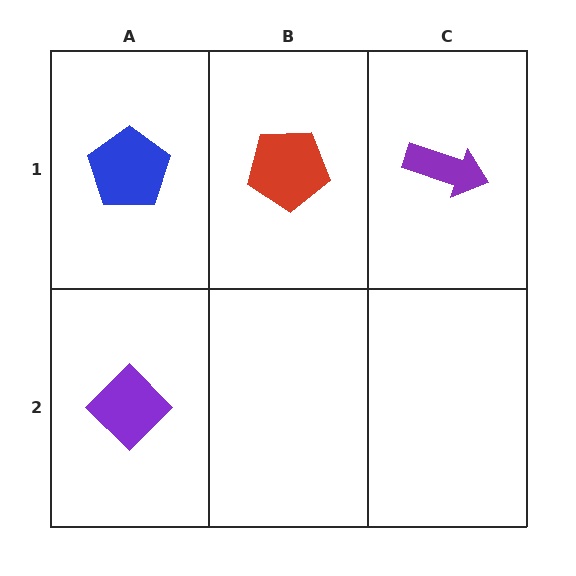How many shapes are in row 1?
3 shapes.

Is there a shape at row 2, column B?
No, that cell is empty.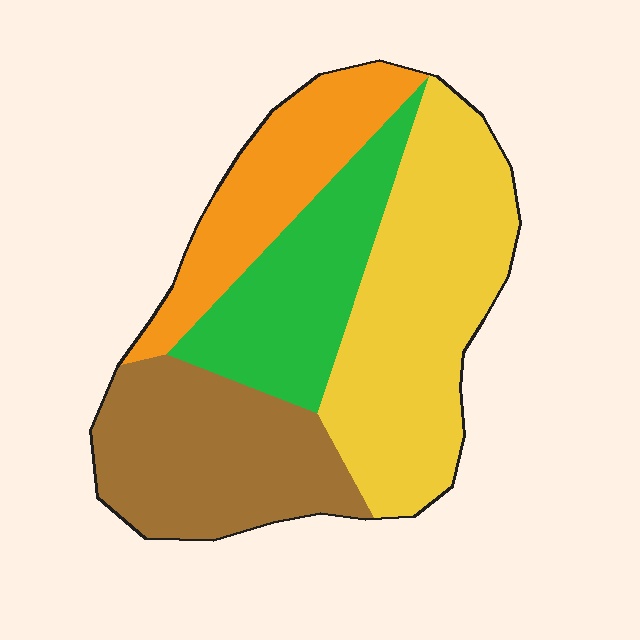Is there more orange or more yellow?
Yellow.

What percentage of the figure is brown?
Brown covers around 25% of the figure.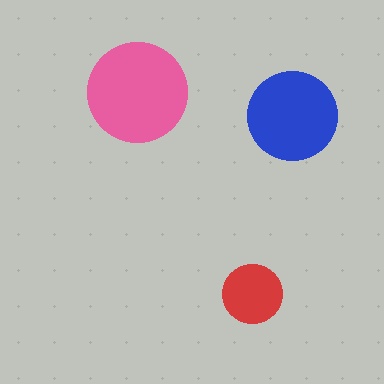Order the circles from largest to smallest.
the pink one, the blue one, the red one.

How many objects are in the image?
There are 3 objects in the image.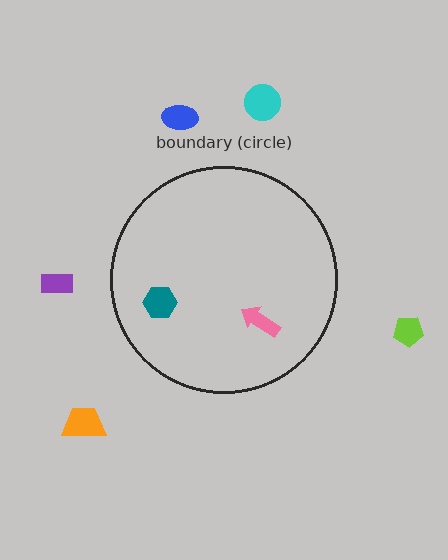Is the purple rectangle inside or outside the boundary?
Outside.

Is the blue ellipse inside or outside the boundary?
Outside.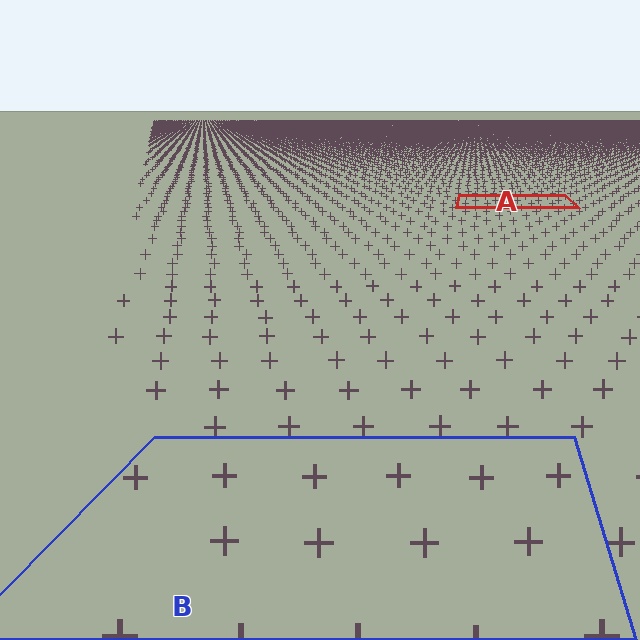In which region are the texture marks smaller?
The texture marks are smaller in region A, because it is farther away.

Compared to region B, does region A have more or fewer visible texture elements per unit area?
Region A has more texture elements per unit area — they are packed more densely because it is farther away.